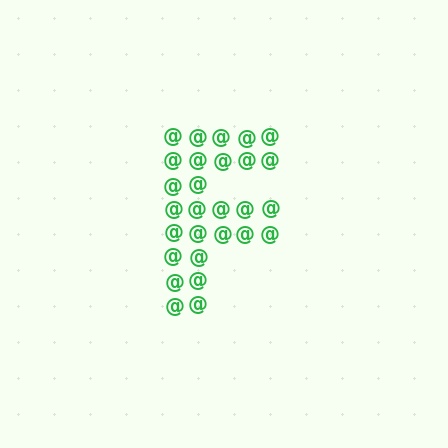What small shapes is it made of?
It is made of small at signs.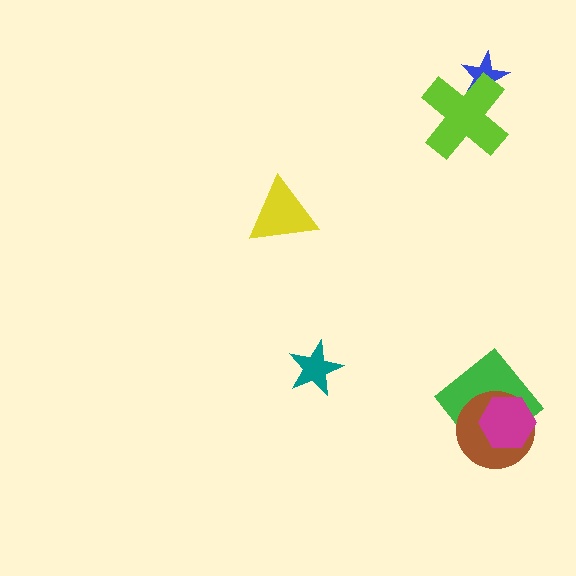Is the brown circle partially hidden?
Yes, it is partially covered by another shape.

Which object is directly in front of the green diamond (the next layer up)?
The brown circle is directly in front of the green diamond.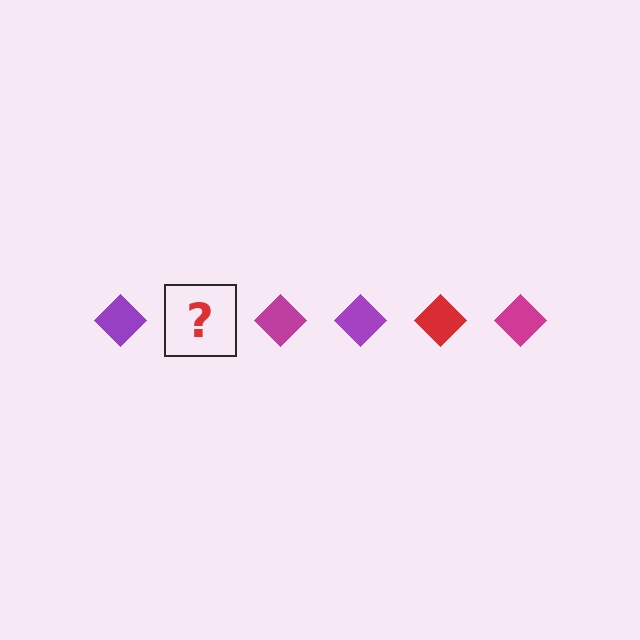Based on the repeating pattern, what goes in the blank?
The blank should be a red diamond.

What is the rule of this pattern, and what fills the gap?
The rule is that the pattern cycles through purple, red, magenta diamonds. The gap should be filled with a red diamond.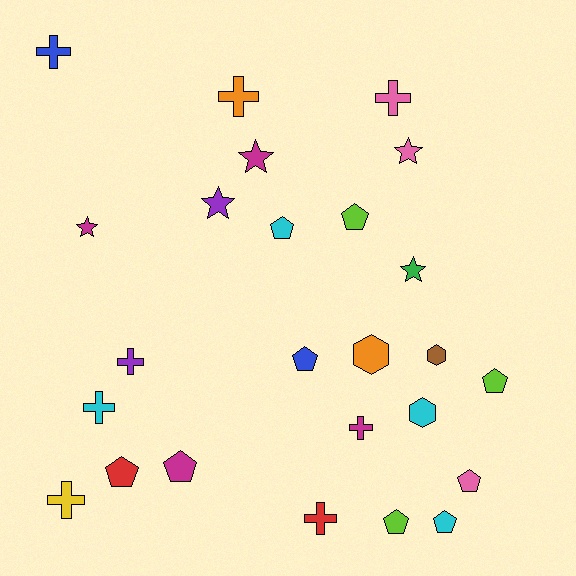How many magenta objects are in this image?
There are 4 magenta objects.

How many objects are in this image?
There are 25 objects.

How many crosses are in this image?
There are 8 crosses.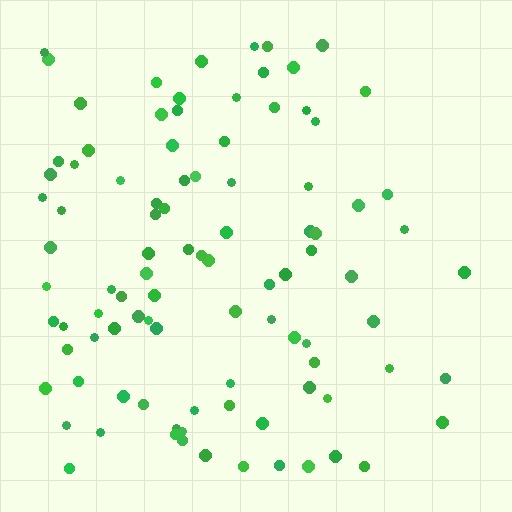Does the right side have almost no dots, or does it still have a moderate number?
Still a moderate number, just noticeably fewer than the left.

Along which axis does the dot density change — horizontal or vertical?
Horizontal.